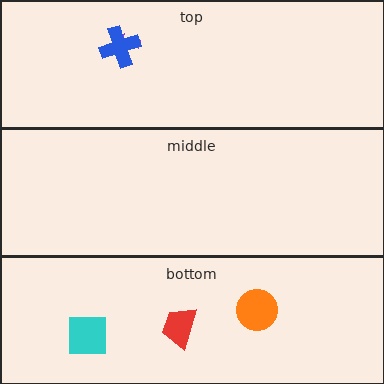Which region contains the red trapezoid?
The bottom region.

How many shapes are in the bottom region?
3.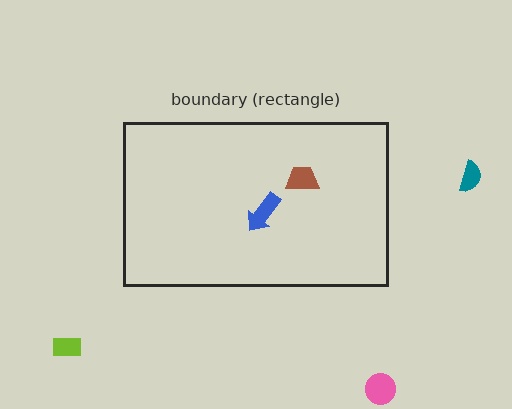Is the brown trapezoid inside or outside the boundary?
Inside.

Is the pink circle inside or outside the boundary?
Outside.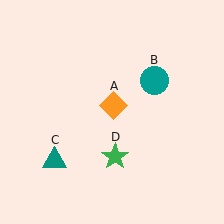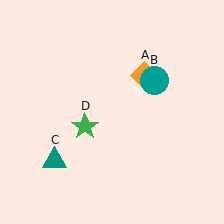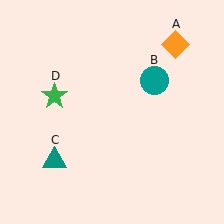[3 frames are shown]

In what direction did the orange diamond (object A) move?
The orange diamond (object A) moved up and to the right.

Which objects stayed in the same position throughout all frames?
Teal circle (object B) and teal triangle (object C) remained stationary.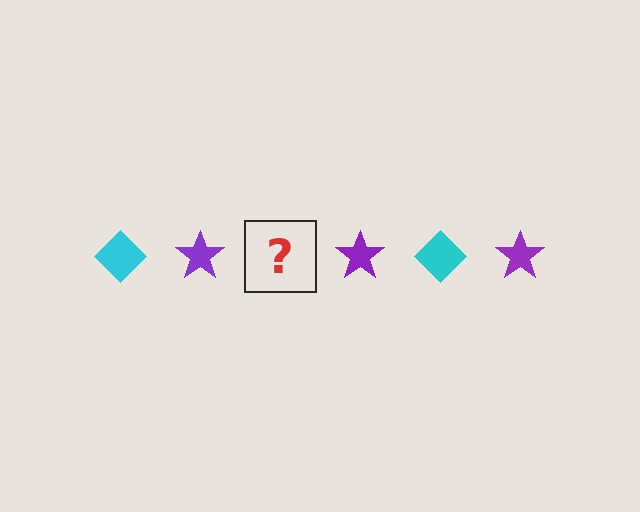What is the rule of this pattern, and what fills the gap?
The rule is that the pattern alternates between cyan diamond and purple star. The gap should be filled with a cyan diamond.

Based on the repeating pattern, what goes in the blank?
The blank should be a cyan diamond.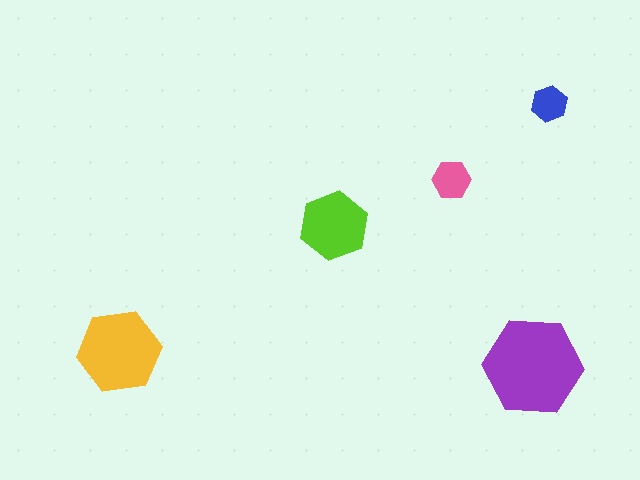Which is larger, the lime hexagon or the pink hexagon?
The lime one.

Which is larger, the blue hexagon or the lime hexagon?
The lime one.